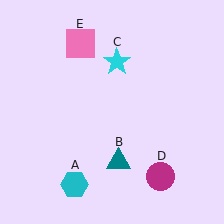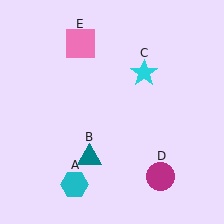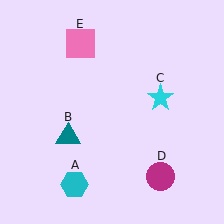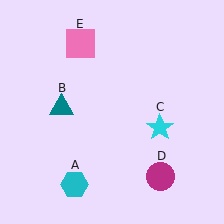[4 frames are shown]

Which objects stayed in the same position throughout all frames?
Cyan hexagon (object A) and magenta circle (object D) and pink square (object E) remained stationary.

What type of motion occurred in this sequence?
The teal triangle (object B), cyan star (object C) rotated clockwise around the center of the scene.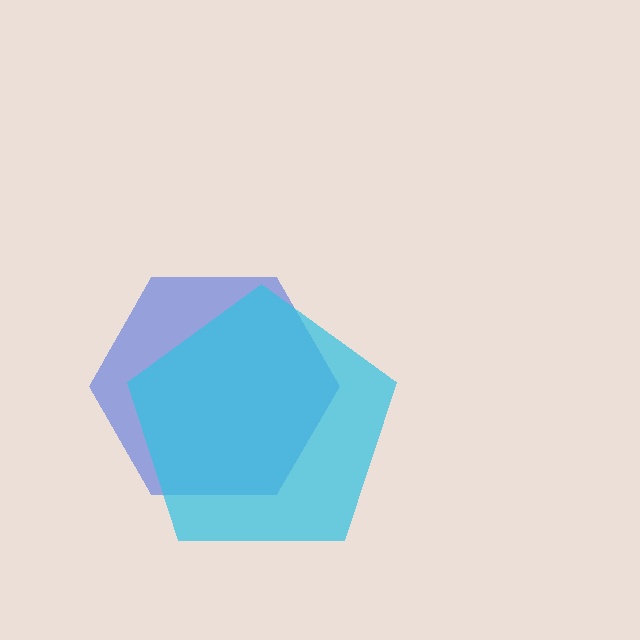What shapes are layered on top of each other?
The layered shapes are: a blue hexagon, a cyan pentagon.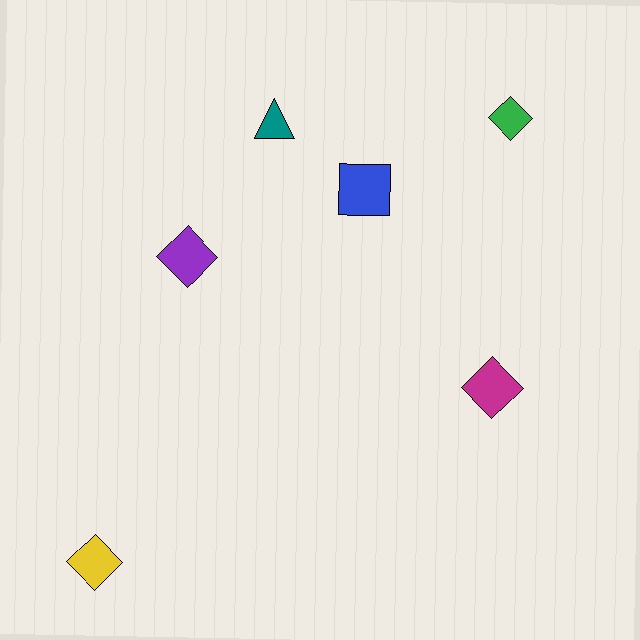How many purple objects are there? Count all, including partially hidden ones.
There is 1 purple object.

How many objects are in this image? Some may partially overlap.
There are 6 objects.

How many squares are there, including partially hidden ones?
There is 1 square.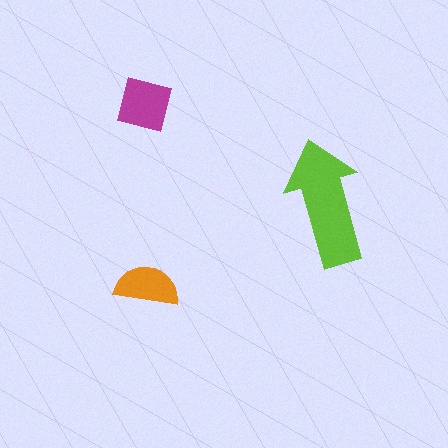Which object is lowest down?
The orange semicircle is bottommost.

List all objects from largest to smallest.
The lime arrow, the magenta square, the orange semicircle.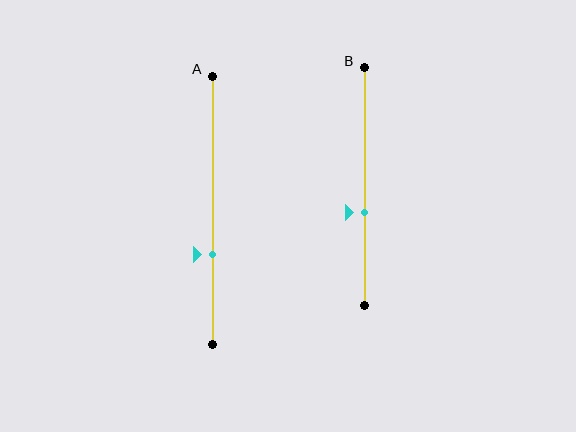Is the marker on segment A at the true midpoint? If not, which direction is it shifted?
No, the marker on segment A is shifted downward by about 16% of the segment length.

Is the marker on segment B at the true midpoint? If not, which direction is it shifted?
No, the marker on segment B is shifted downward by about 11% of the segment length.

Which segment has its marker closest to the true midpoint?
Segment B has its marker closest to the true midpoint.